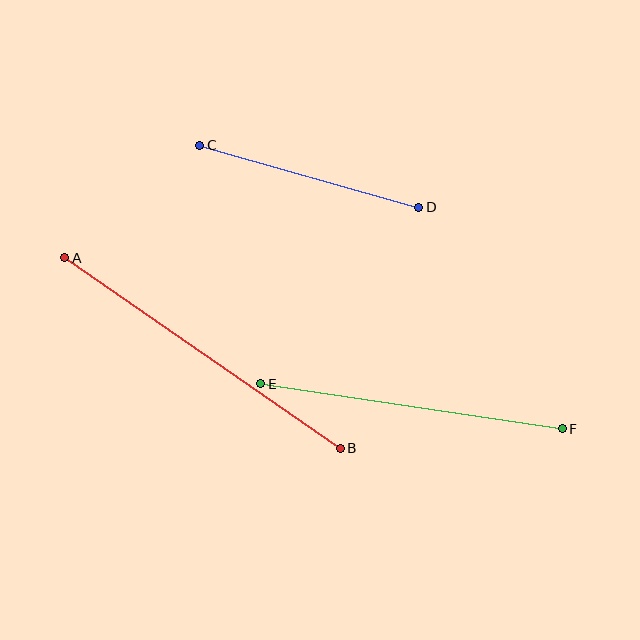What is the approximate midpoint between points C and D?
The midpoint is at approximately (309, 176) pixels.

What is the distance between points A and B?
The distance is approximately 335 pixels.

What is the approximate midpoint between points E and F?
The midpoint is at approximately (411, 406) pixels.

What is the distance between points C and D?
The distance is approximately 227 pixels.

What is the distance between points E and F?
The distance is approximately 305 pixels.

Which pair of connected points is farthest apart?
Points A and B are farthest apart.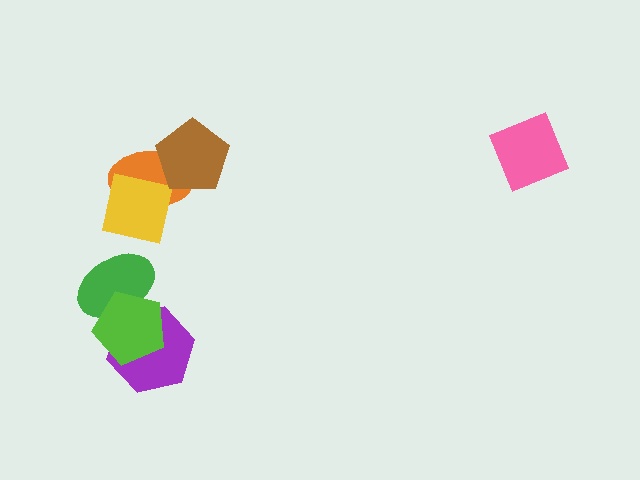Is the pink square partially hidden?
No, no other shape covers it.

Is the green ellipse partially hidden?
Yes, it is partially covered by another shape.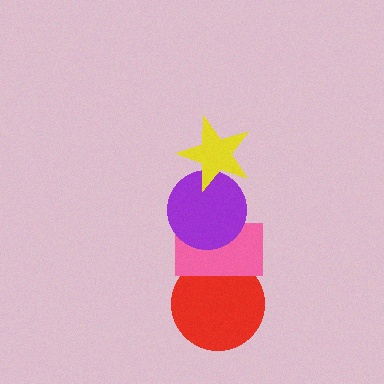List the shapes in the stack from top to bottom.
From top to bottom: the yellow star, the purple circle, the pink rectangle, the red circle.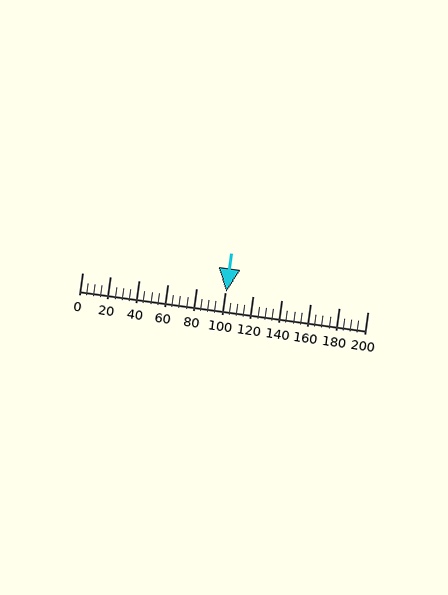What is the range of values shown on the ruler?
The ruler shows values from 0 to 200.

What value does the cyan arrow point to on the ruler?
The cyan arrow points to approximately 101.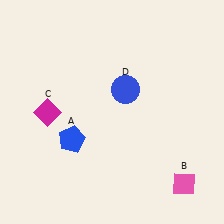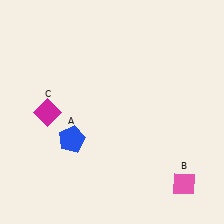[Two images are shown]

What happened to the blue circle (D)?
The blue circle (D) was removed in Image 2. It was in the top-right area of Image 1.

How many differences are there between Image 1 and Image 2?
There is 1 difference between the two images.